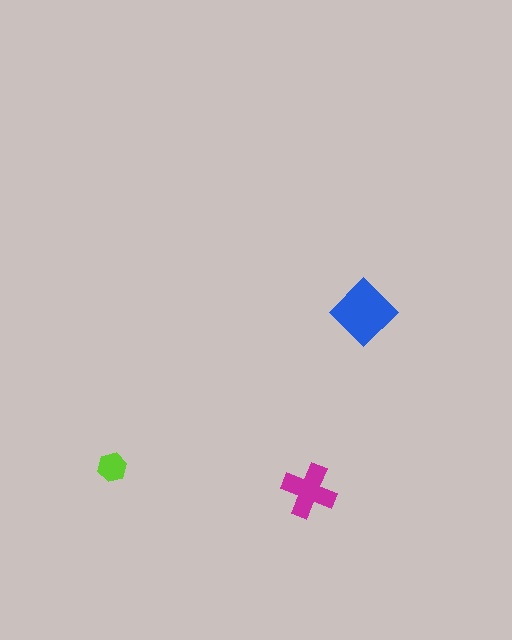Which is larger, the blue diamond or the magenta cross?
The blue diamond.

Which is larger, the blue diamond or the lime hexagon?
The blue diamond.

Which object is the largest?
The blue diamond.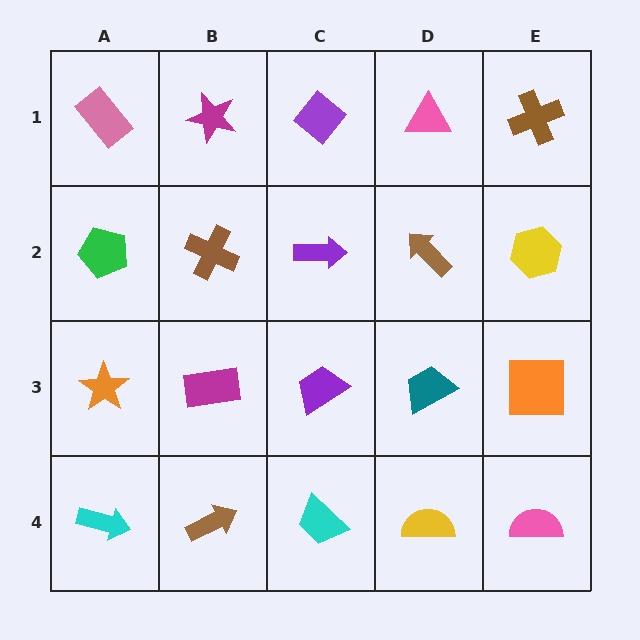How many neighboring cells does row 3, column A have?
3.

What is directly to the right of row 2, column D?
A yellow hexagon.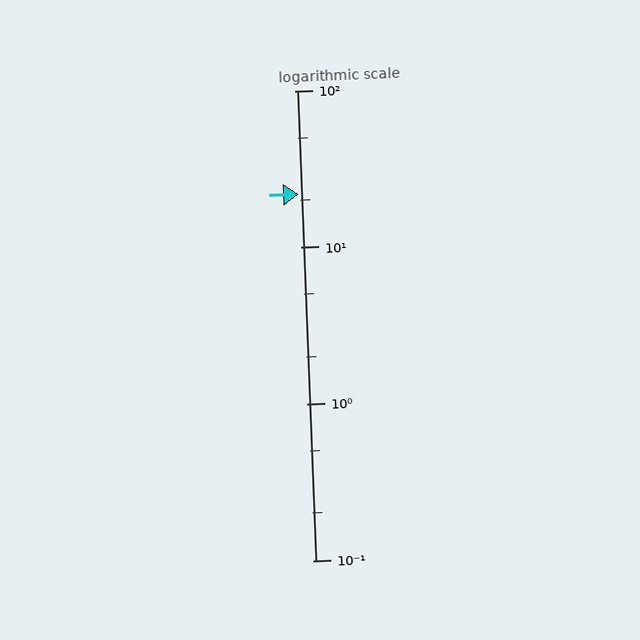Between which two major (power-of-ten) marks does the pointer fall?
The pointer is between 10 and 100.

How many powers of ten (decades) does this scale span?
The scale spans 3 decades, from 0.1 to 100.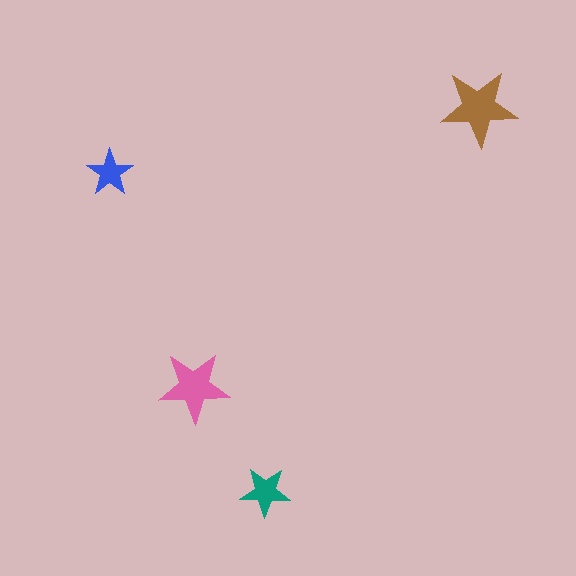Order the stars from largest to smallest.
the brown one, the pink one, the teal one, the blue one.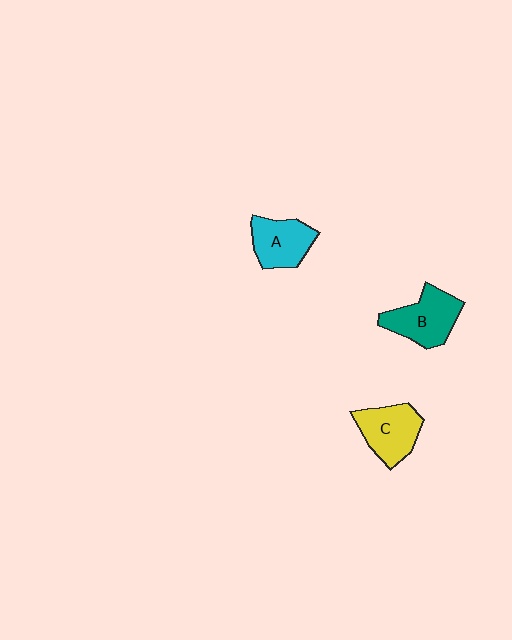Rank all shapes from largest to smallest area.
From largest to smallest: B (teal), C (yellow), A (cyan).